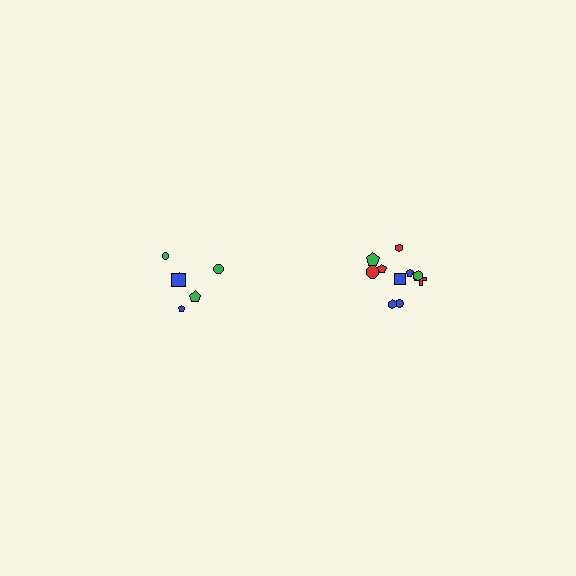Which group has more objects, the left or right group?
The right group.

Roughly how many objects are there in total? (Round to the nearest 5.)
Roughly 15 objects in total.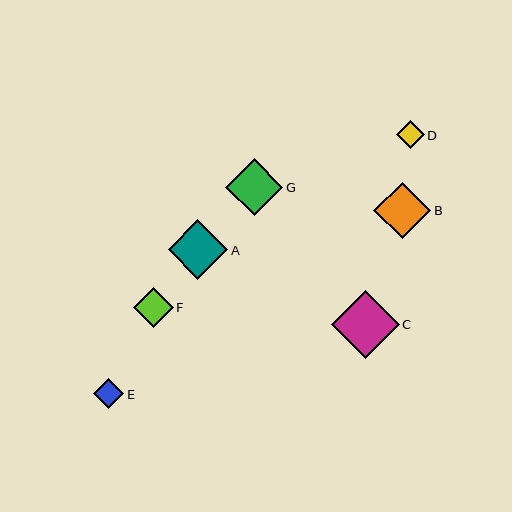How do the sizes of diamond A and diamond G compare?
Diamond A and diamond G are approximately the same size.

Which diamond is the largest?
Diamond C is the largest with a size of approximately 68 pixels.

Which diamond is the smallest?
Diamond D is the smallest with a size of approximately 28 pixels.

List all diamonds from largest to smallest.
From largest to smallest: C, A, G, B, F, E, D.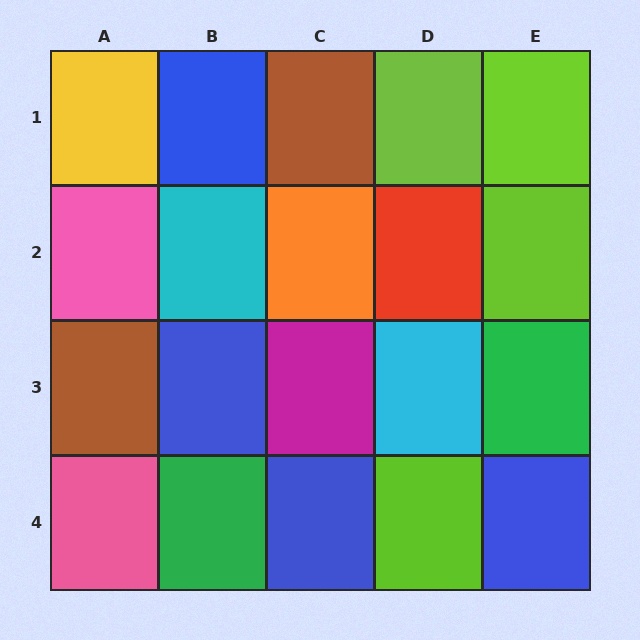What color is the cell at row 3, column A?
Brown.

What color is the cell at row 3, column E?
Green.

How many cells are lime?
4 cells are lime.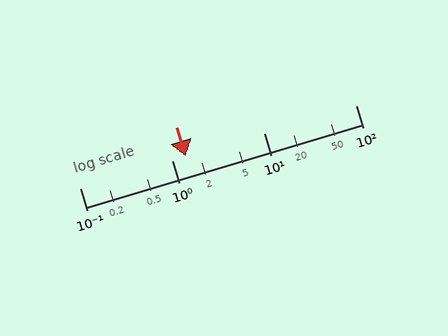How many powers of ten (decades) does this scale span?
The scale spans 3 decades, from 0.1 to 100.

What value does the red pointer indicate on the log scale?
The pointer indicates approximately 1.4.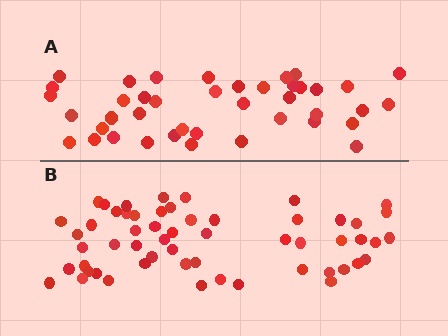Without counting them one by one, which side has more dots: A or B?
Region B (the bottom region) has more dots.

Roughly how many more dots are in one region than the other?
Region B has approximately 15 more dots than region A.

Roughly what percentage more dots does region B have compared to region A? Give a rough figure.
About 35% more.